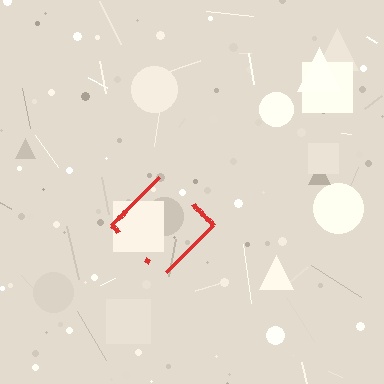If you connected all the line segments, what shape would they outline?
They would outline a diamond.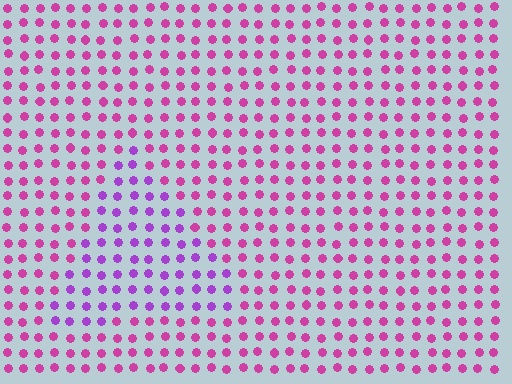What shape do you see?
I see a triangle.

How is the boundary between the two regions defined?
The boundary is defined purely by a slight shift in hue (about 35 degrees). Spacing, size, and orientation are identical on both sides.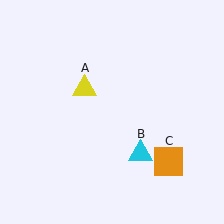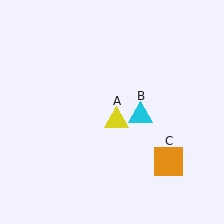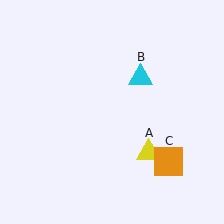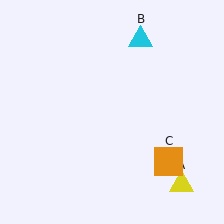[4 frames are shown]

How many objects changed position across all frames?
2 objects changed position: yellow triangle (object A), cyan triangle (object B).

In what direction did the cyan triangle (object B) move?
The cyan triangle (object B) moved up.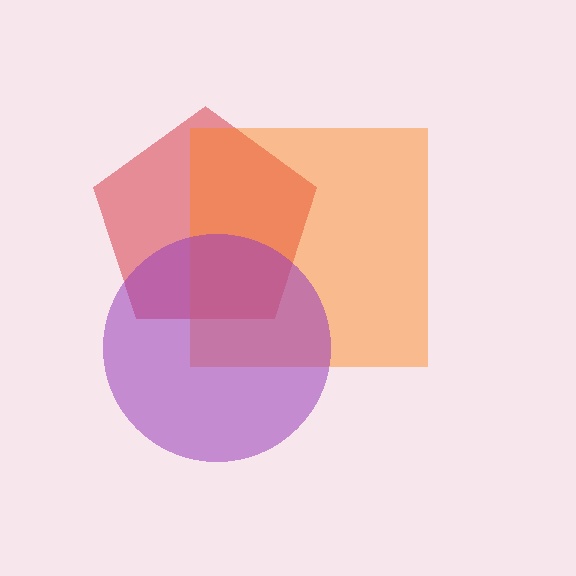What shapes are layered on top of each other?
The layered shapes are: a red pentagon, an orange square, a purple circle.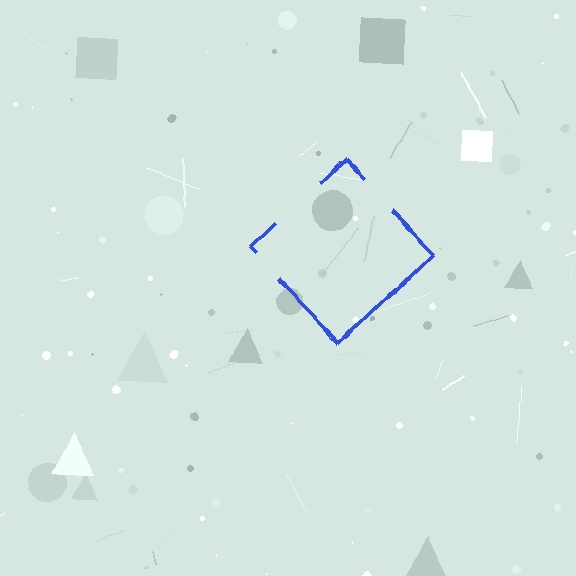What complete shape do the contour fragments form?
The contour fragments form a diamond.